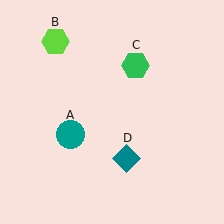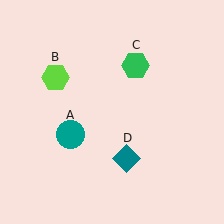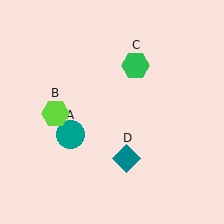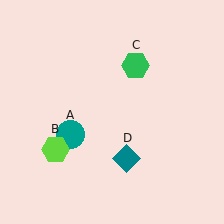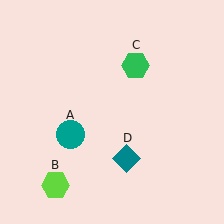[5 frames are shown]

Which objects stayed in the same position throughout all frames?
Teal circle (object A) and green hexagon (object C) and teal diamond (object D) remained stationary.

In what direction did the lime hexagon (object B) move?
The lime hexagon (object B) moved down.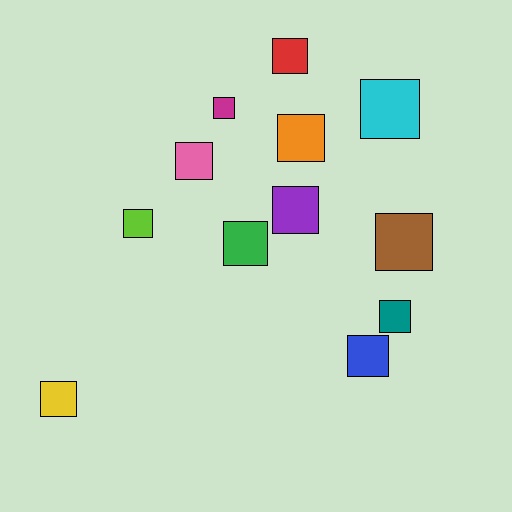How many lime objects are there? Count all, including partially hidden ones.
There is 1 lime object.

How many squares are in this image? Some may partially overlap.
There are 12 squares.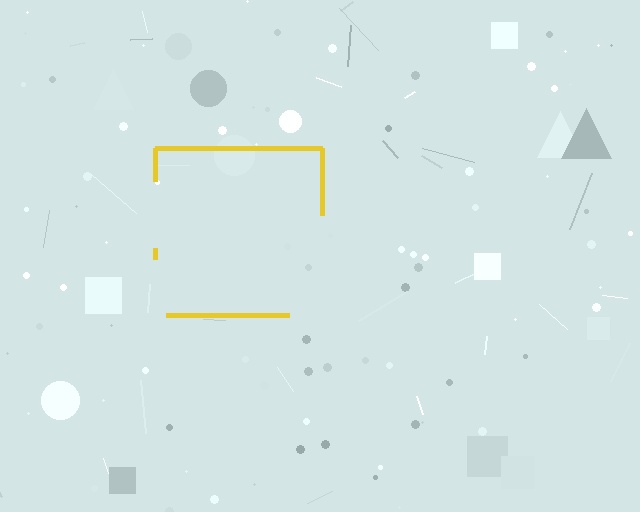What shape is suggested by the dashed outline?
The dashed outline suggests a square.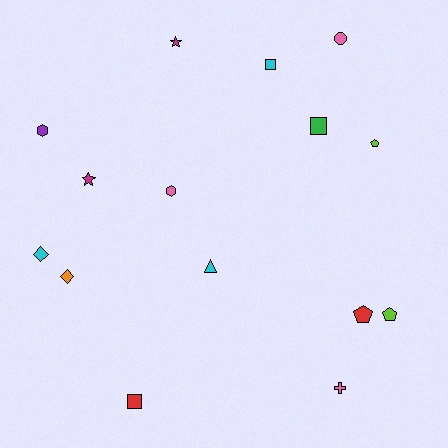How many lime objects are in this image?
There are 2 lime objects.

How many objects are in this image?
There are 15 objects.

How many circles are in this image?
There is 1 circle.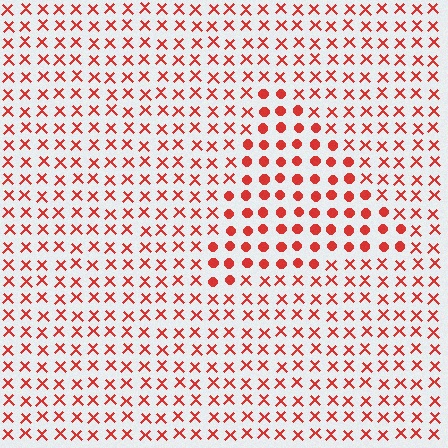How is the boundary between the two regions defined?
The boundary is defined by a change in element shape: circles inside vs. X marks outside. All elements share the same color and spacing.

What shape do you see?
I see a triangle.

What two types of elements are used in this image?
The image uses circles inside the triangle region and X marks outside it.